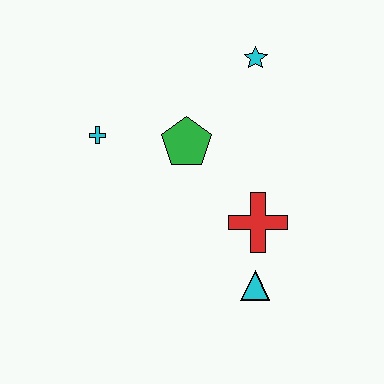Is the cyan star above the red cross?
Yes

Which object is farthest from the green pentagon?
The cyan triangle is farthest from the green pentagon.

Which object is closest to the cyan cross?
The green pentagon is closest to the cyan cross.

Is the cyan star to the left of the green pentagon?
No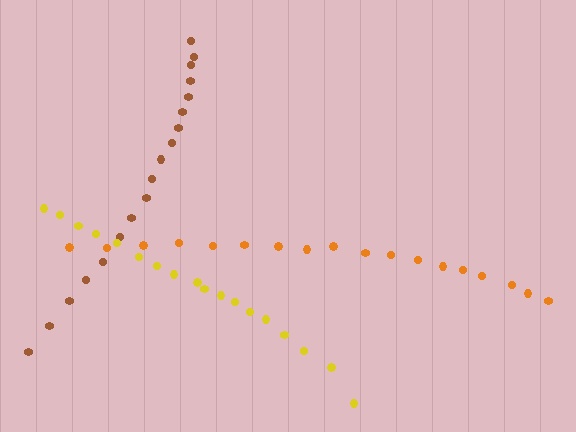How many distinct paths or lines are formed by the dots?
There are 3 distinct paths.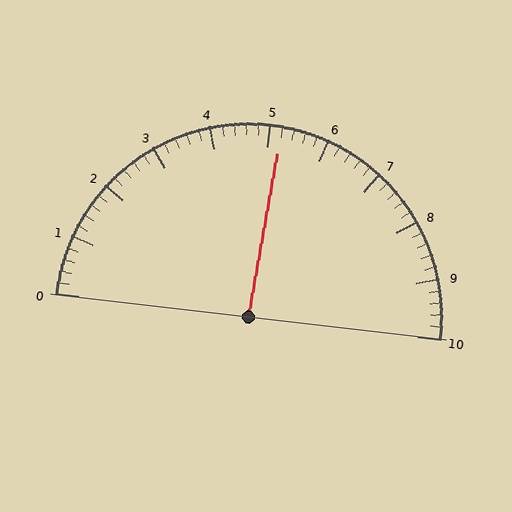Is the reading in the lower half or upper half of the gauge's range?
The reading is in the upper half of the range (0 to 10).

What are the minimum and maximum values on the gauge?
The gauge ranges from 0 to 10.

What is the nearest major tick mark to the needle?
The nearest major tick mark is 5.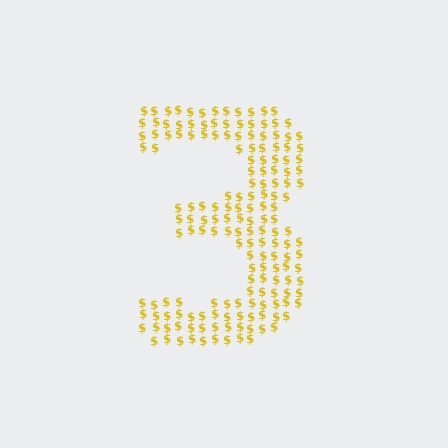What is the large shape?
The large shape is the digit 3.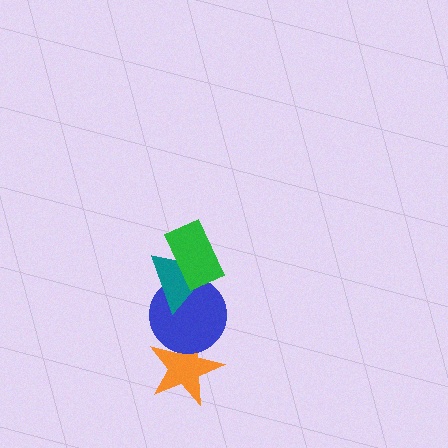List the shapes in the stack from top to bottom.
From top to bottom: the green rectangle, the teal triangle, the blue circle, the orange star.